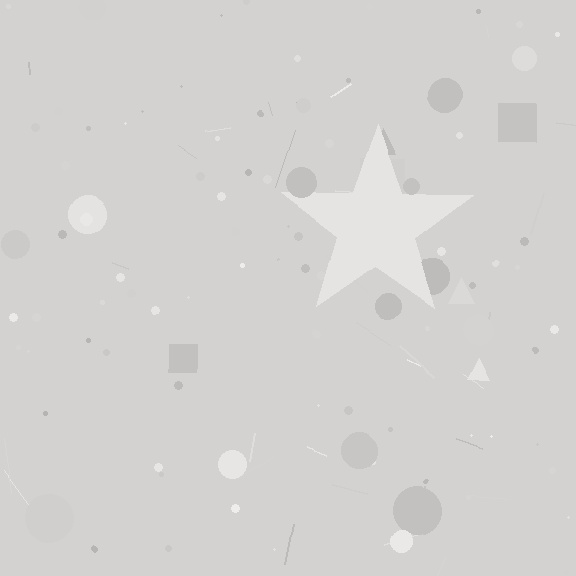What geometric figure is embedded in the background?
A star is embedded in the background.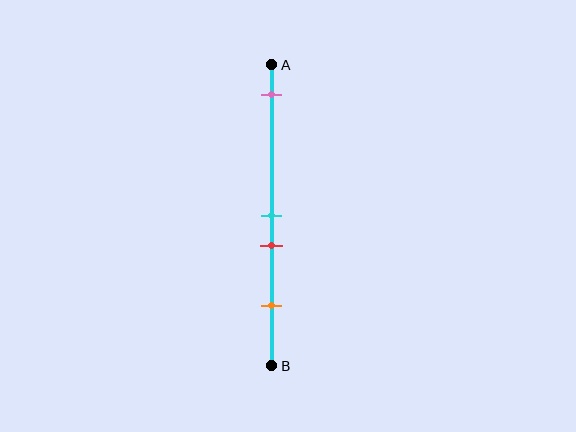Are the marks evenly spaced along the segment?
No, the marks are not evenly spaced.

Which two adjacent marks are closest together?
The cyan and red marks are the closest adjacent pair.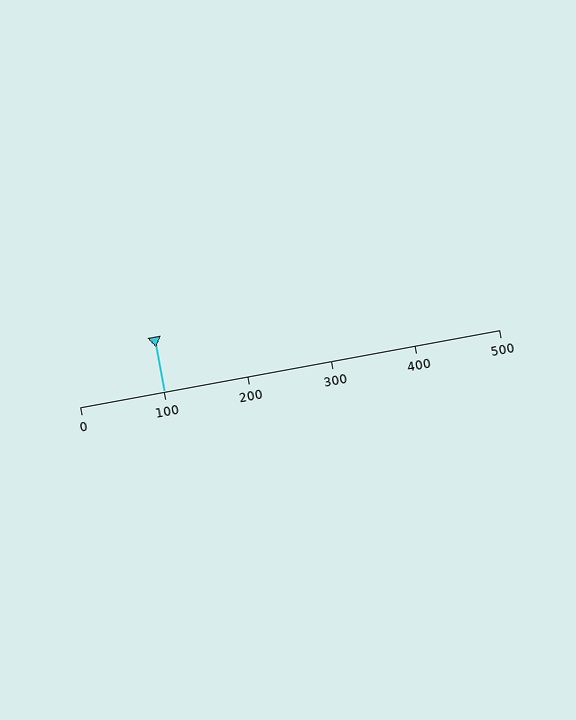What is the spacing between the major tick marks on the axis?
The major ticks are spaced 100 apart.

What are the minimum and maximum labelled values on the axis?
The axis runs from 0 to 500.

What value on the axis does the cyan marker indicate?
The marker indicates approximately 100.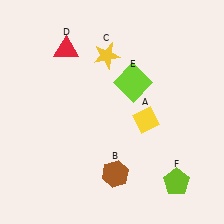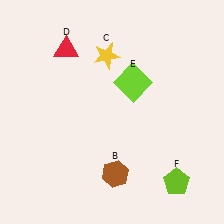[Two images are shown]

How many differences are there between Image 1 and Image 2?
There is 1 difference between the two images.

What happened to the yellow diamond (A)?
The yellow diamond (A) was removed in Image 2. It was in the bottom-right area of Image 1.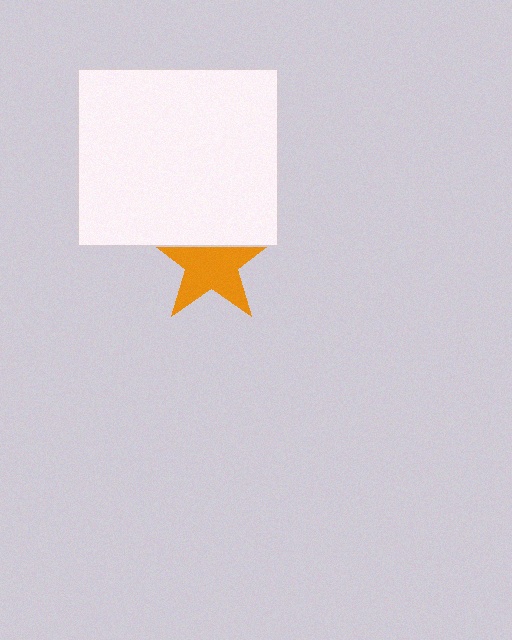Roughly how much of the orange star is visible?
Most of it is visible (roughly 68%).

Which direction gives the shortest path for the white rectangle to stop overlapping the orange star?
Moving up gives the shortest separation.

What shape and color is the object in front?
The object in front is a white rectangle.